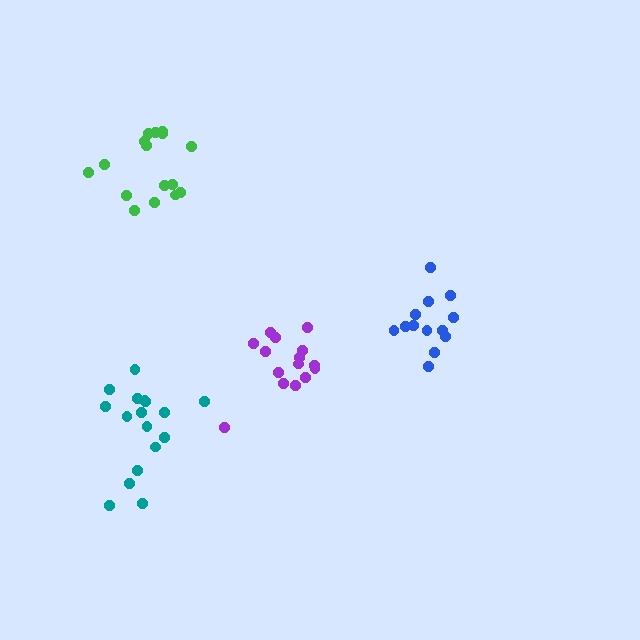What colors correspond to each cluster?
The clusters are colored: green, blue, teal, purple.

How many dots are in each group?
Group 1: 17 dots, Group 2: 13 dots, Group 3: 17 dots, Group 4: 15 dots (62 total).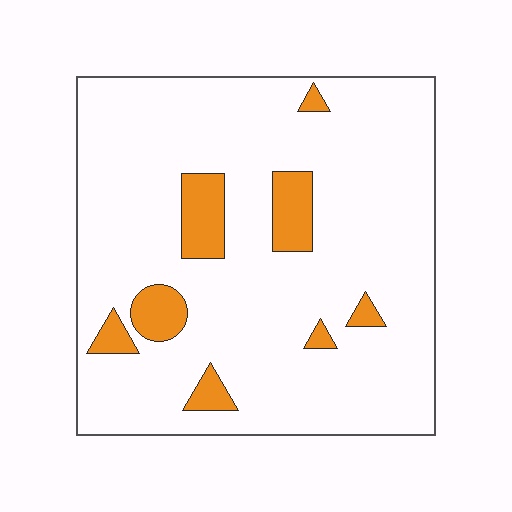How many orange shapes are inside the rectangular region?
8.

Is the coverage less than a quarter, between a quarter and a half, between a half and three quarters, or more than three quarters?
Less than a quarter.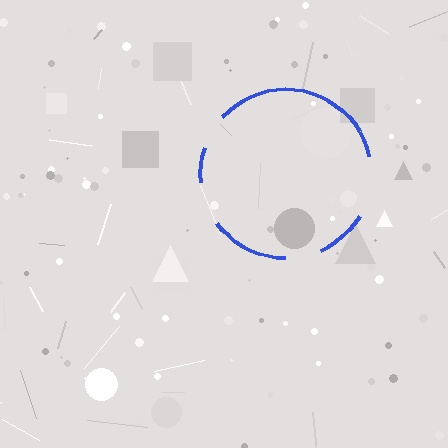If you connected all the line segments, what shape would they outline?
They would outline a circle.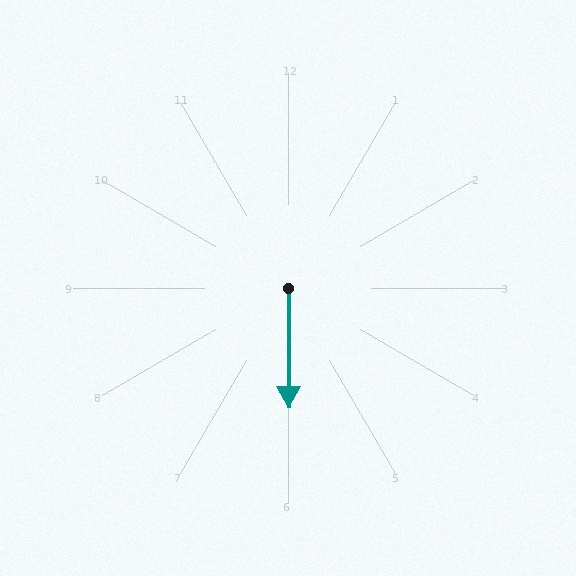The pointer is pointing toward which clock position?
Roughly 6 o'clock.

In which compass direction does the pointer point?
South.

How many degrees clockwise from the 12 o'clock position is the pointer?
Approximately 180 degrees.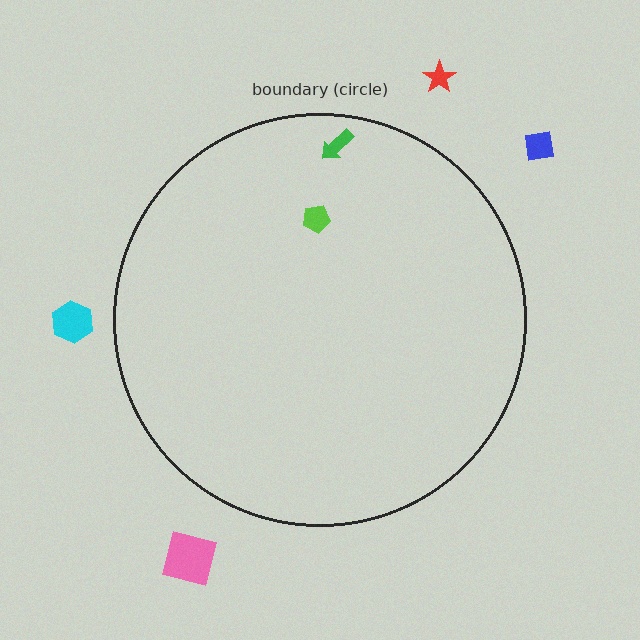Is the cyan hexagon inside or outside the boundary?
Outside.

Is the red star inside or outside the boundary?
Outside.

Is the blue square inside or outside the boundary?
Outside.